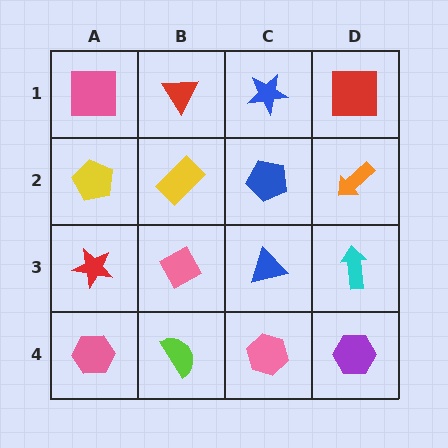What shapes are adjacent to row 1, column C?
A blue pentagon (row 2, column C), a red triangle (row 1, column B), a red square (row 1, column D).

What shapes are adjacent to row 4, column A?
A red star (row 3, column A), a lime semicircle (row 4, column B).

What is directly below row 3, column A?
A pink hexagon.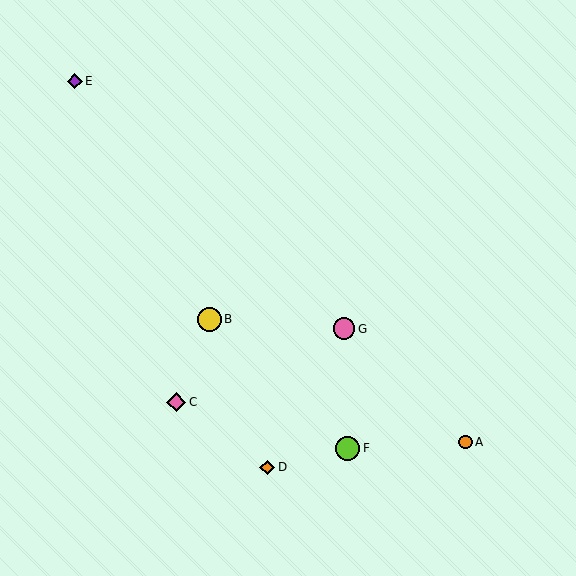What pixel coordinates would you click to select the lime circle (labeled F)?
Click at (348, 448) to select the lime circle F.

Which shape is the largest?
The lime circle (labeled F) is the largest.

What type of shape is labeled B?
Shape B is a yellow circle.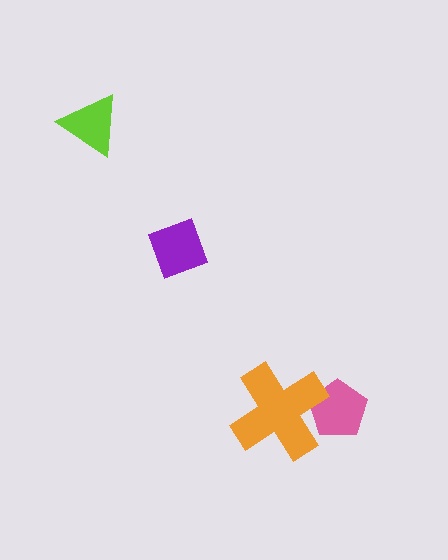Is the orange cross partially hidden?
No, no other shape covers it.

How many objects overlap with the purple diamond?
0 objects overlap with the purple diamond.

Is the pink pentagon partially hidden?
Yes, it is partially covered by another shape.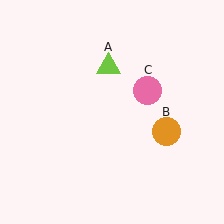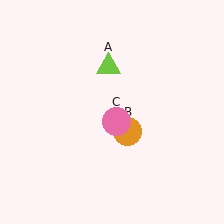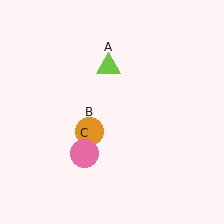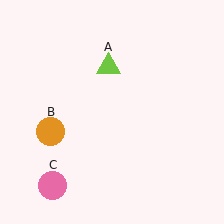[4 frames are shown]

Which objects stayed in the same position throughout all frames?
Lime triangle (object A) remained stationary.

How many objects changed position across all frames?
2 objects changed position: orange circle (object B), pink circle (object C).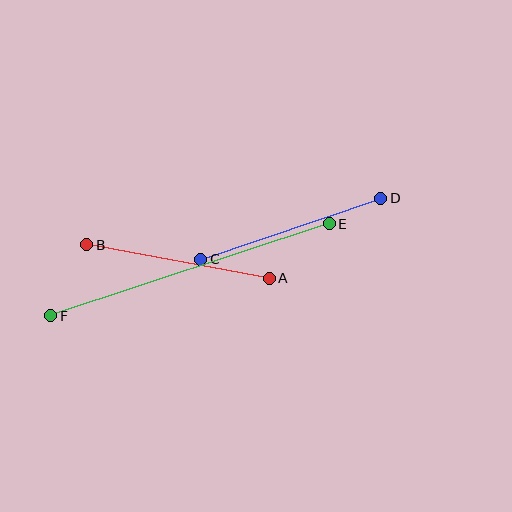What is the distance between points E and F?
The distance is approximately 293 pixels.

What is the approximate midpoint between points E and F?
The midpoint is at approximately (190, 270) pixels.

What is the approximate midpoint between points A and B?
The midpoint is at approximately (178, 262) pixels.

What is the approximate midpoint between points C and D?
The midpoint is at approximately (291, 229) pixels.